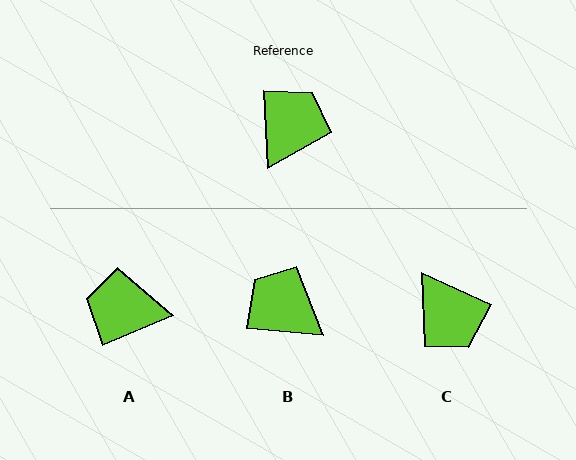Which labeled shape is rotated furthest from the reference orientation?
C, about 117 degrees away.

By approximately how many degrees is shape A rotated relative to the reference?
Approximately 110 degrees counter-clockwise.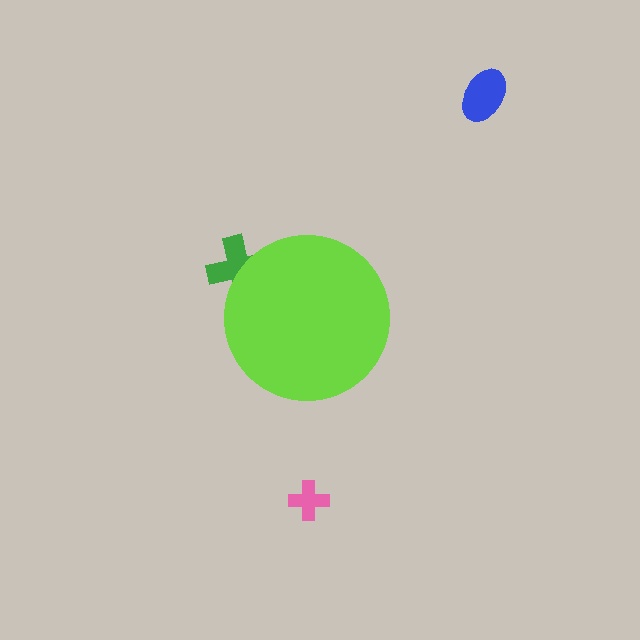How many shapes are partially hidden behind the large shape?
1 shape is partially hidden.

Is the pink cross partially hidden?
No, the pink cross is fully visible.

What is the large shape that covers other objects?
A lime circle.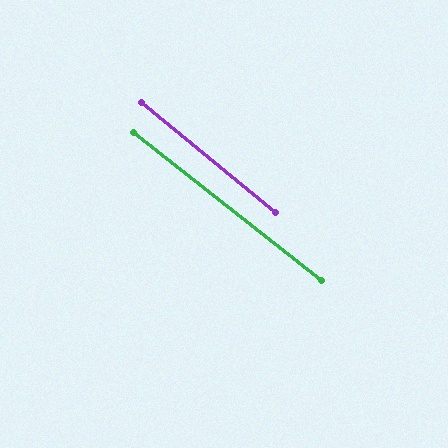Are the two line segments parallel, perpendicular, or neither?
Parallel — their directions differ by only 1.4°.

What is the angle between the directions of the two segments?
Approximately 1 degree.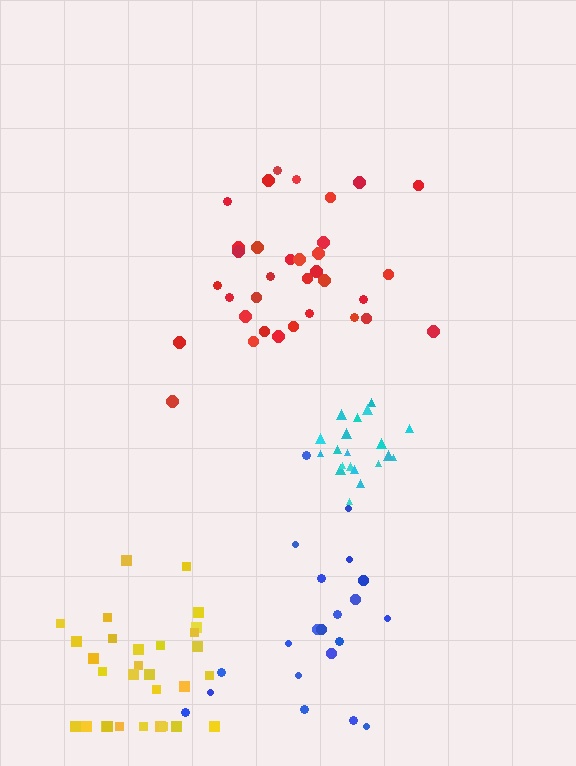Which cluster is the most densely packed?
Cyan.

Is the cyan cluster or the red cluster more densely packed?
Cyan.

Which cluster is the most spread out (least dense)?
Blue.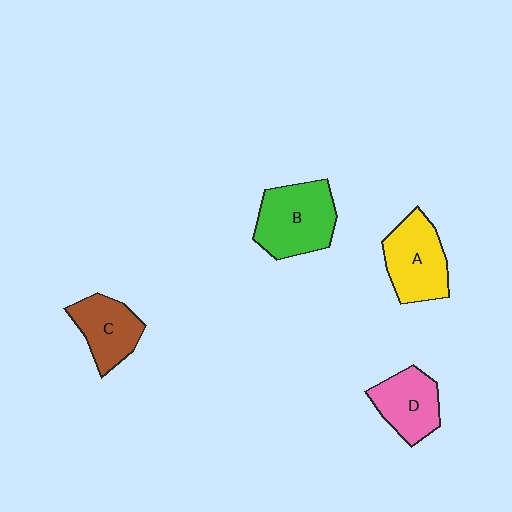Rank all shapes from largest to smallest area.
From largest to smallest: B (green), A (yellow), D (pink), C (brown).